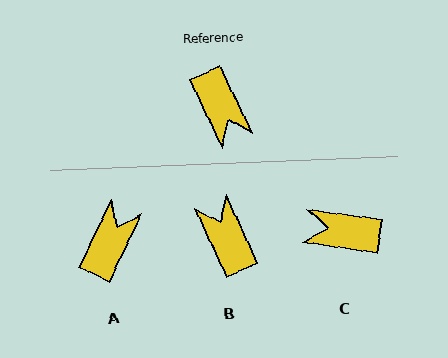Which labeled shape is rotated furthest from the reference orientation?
B, about 179 degrees away.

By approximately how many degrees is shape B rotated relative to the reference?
Approximately 179 degrees counter-clockwise.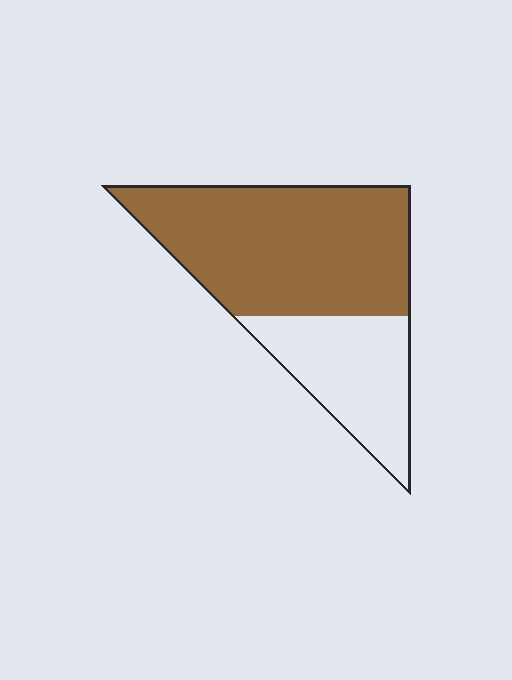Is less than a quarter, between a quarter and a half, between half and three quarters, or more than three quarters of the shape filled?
Between half and three quarters.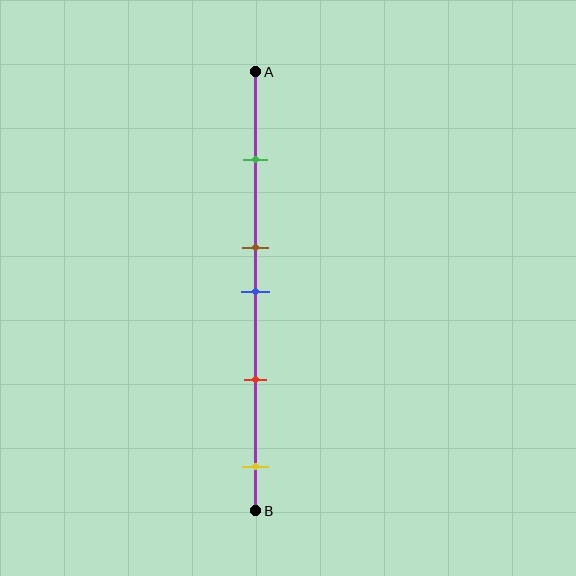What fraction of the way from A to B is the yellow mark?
The yellow mark is approximately 90% (0.9) of the way from A to B.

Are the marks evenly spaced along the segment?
No, the marks are not evenly spaced.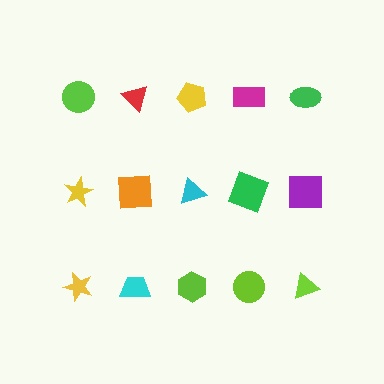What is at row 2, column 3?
A cyan triangle.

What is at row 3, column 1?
A yellow star.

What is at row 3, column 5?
A lime triangle.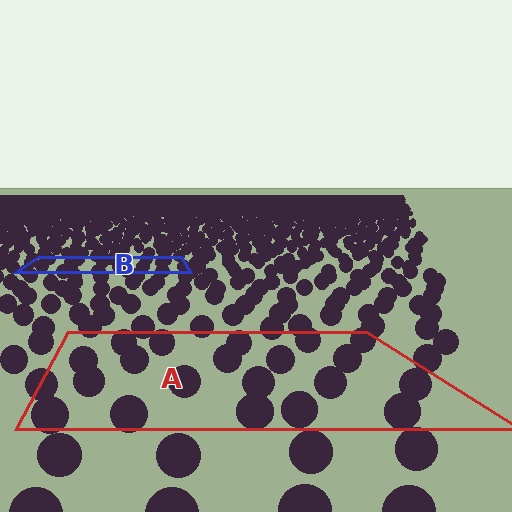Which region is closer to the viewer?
Region A is closer. The texture elements there are larger and more spread out.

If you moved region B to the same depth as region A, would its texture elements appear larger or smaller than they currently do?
They would appear larger. At a closer depth, the same texture elements are projected at a bigger on-screen size.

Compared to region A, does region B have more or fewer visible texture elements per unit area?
Region B has more texture elements per unit area — they are packed more densely because it is farther away.